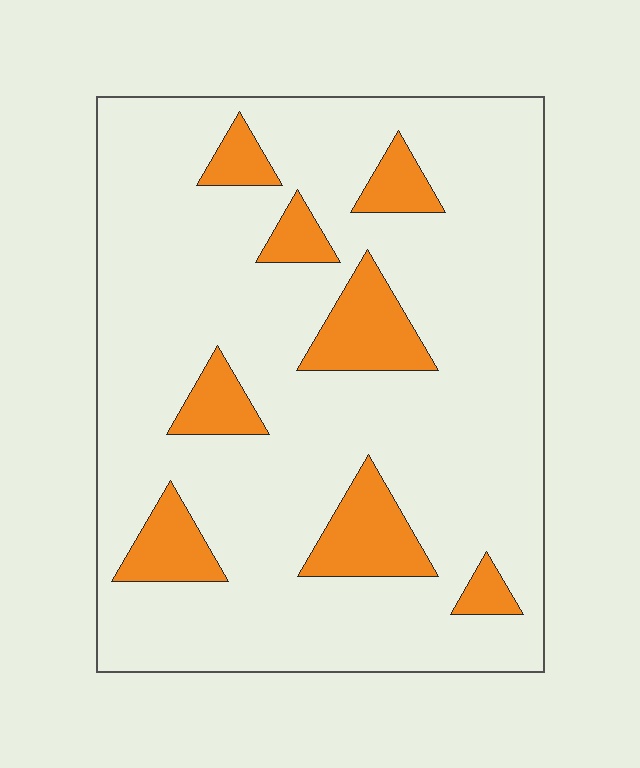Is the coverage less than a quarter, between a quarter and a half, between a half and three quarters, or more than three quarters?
Less than a quarter.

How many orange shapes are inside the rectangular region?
8.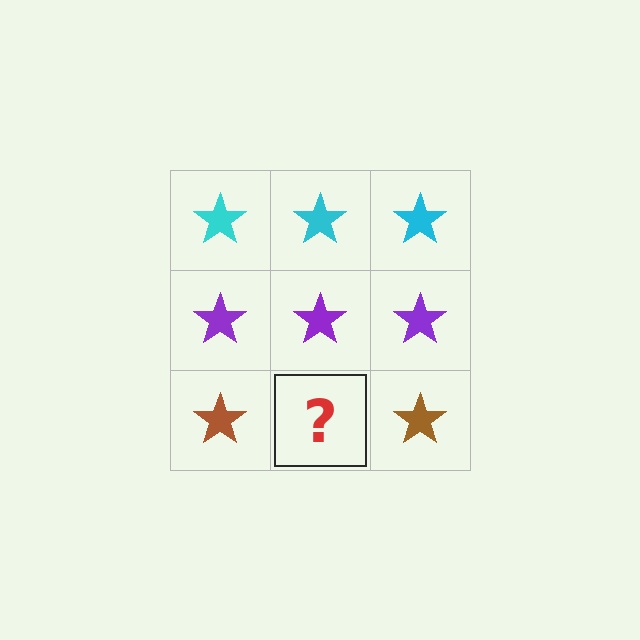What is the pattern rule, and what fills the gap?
The rule is that each row has a consistent color. The gap should be filled with a brown star.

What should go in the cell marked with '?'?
The missing cell should contain a brown star.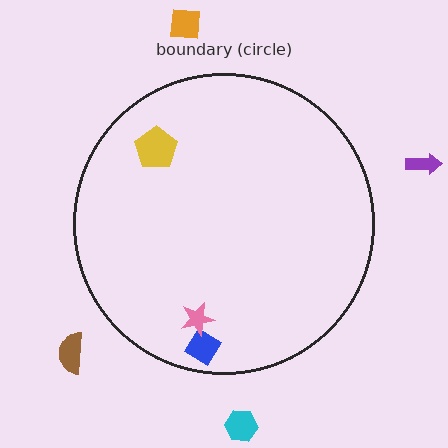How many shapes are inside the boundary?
3 inside, 4 outside.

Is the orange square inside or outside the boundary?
Outside.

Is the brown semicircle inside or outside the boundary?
Outside.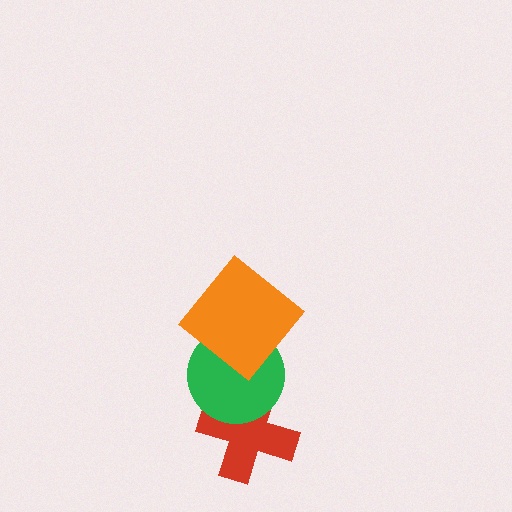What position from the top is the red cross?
The red cross is 3rd from the top.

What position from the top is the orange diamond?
The orange diamond is 1st from the top.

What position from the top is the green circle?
The green circle is 2nd from the top.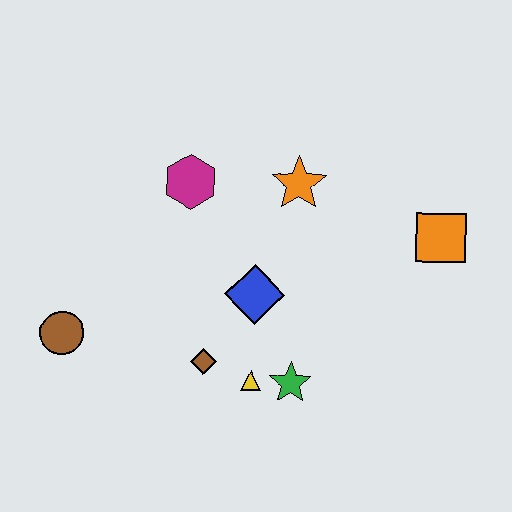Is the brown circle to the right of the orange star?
No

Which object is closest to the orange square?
The orange star is closest to the orange square.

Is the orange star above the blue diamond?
Yes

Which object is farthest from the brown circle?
The orange square is farthest from the brown circle.